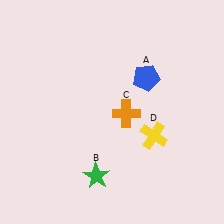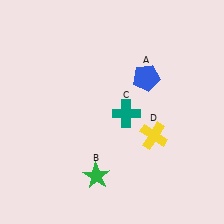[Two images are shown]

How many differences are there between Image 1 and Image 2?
There is 1 difference between the two images.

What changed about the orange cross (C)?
In Image 1, C is orange. In Image 2, it changed to teal.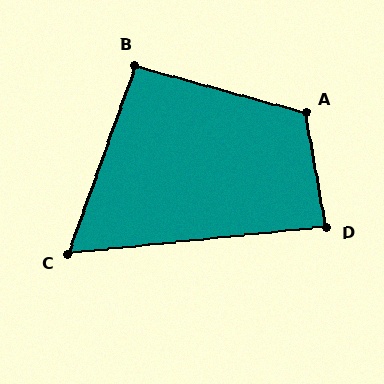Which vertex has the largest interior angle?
A, at approximately 115 degrees.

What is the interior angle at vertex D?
Approximately 86 degrees (approximately right).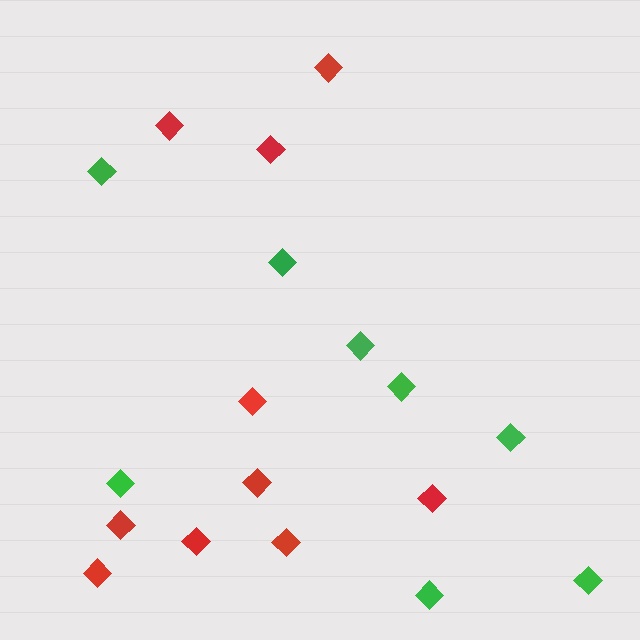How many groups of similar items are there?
There are 2 groups: one group of green diamonds (8) and one group of red diamonds (10).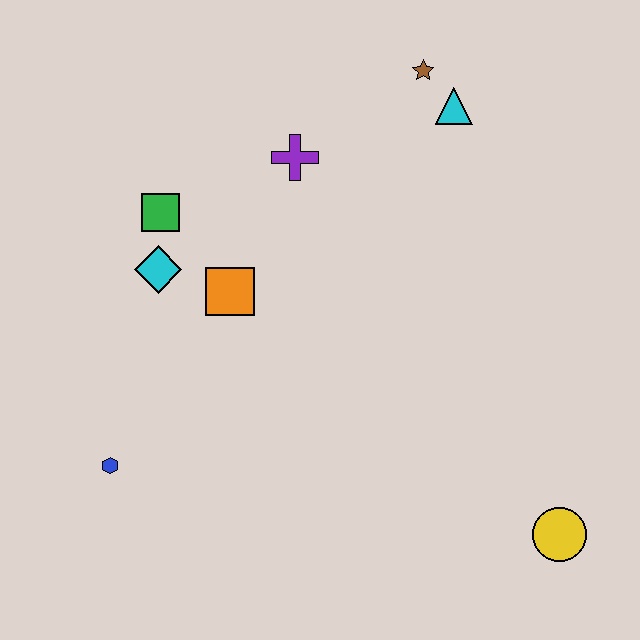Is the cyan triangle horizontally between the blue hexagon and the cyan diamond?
No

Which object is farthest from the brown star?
The blue hexagon is farthest from the brown star.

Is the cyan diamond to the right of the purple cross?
No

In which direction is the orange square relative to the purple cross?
The orange square is below the purple cross.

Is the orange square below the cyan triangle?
Yes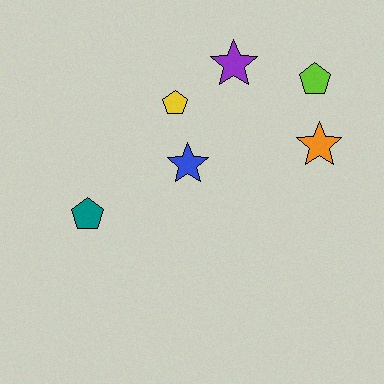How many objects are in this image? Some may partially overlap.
There are 6 objects.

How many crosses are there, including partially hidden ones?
There are no crosses.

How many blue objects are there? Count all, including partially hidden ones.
There is 1 blue object.